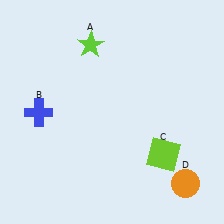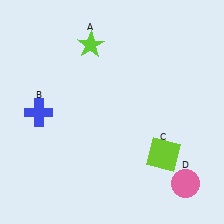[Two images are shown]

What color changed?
The circle (D) changed from orange in Image 1 to pink in Image 2.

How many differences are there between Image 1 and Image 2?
There is 1 difference between the two images.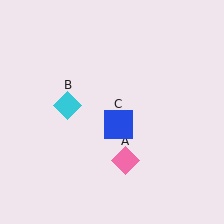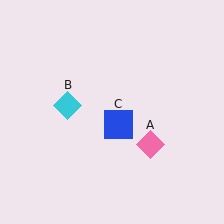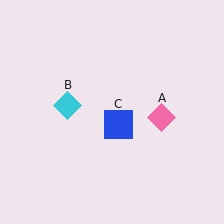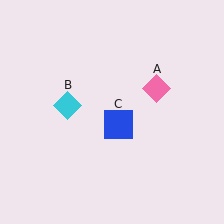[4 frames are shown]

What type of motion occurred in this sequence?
The pink diamond (object A) rotated counterclockwise around the center of the scene.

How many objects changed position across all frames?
1 object changed position: pink diamond (object A).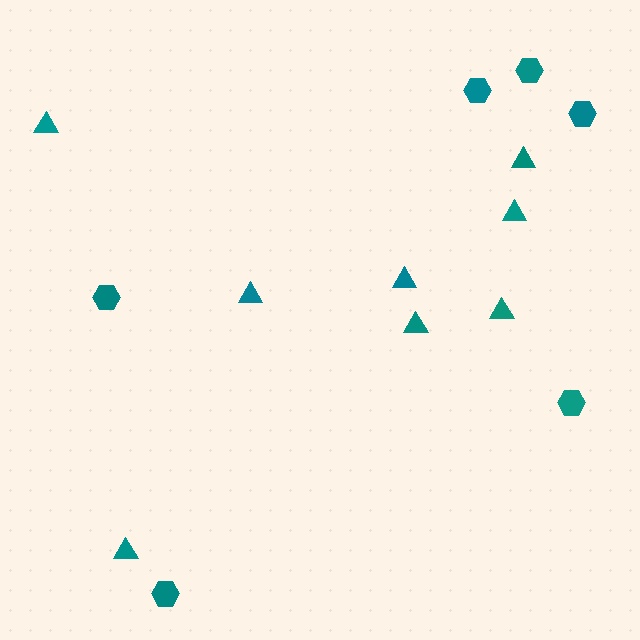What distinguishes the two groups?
There are 2 groups: one group of hexagons (6) and one group of triangles (8).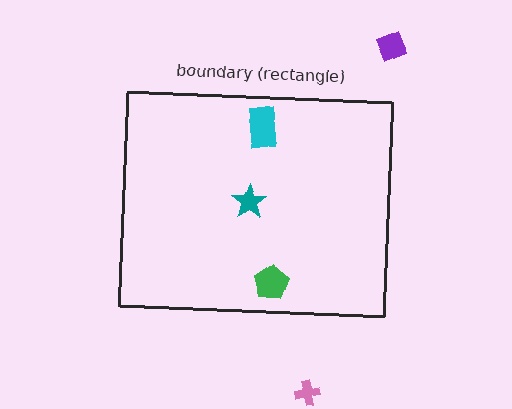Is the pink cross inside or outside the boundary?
Outside.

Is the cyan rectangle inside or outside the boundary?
Inside.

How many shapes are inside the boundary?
3 inside, 2 outside.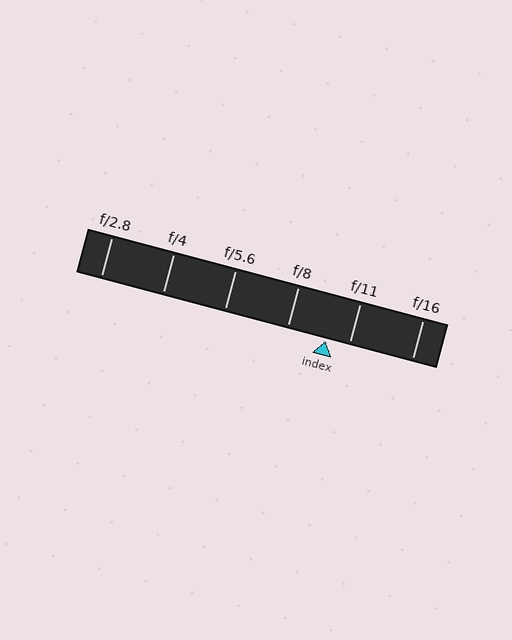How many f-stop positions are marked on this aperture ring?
There are 6 f-stop positions marked.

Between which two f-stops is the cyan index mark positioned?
The index mark is between f/8 and f/11.